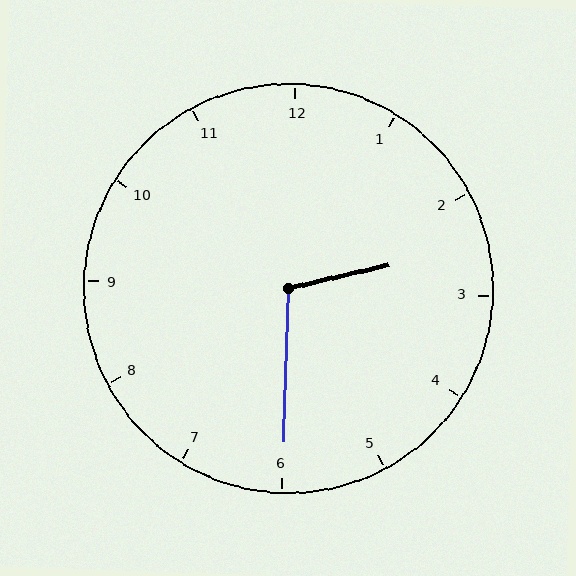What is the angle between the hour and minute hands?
Approximately 105 degrees.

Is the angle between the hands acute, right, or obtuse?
It is obtuse.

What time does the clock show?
2:30.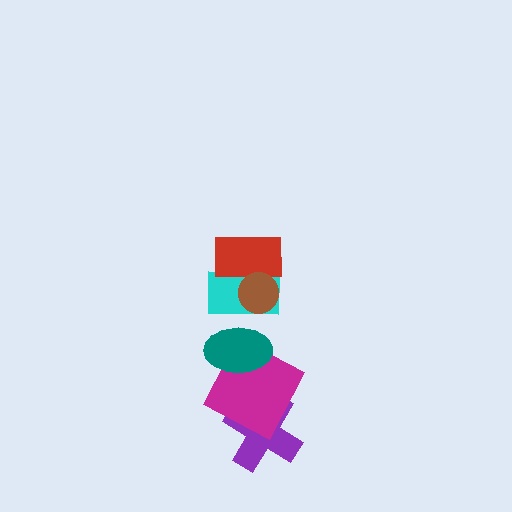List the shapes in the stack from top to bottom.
From top to bottom: the brown circle, the red rectangle, the cyan rectangle, the teal ellipse, the magenta square, the purple cross.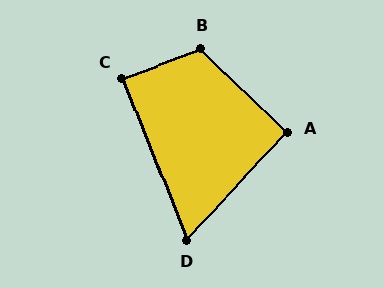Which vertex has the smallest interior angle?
D, at approximately 65 degrees.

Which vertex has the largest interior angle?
B, at approximately 115 degrees.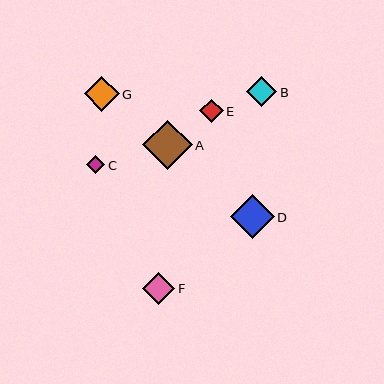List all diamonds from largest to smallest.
From largest to smallest: A, D, G, F, B, E, C.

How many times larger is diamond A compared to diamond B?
Diamond A is approximately 1.6 times the size of diamond B.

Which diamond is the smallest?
Diamond C is the smallest with a size of approximately 18 pixels.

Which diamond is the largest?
Diamond A is the largest with a size of approximately 50 pixels.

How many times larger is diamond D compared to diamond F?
Diamond D is approximately 1.4 times the size of diamond F.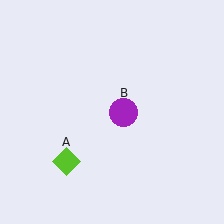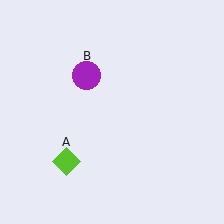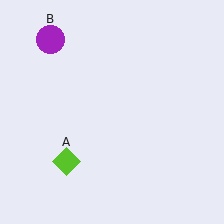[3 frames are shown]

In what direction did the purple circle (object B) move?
The purple circle (object B) moved up and to the left.